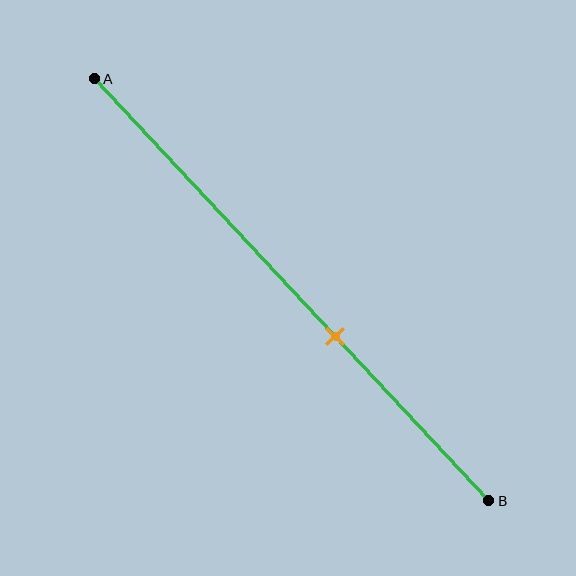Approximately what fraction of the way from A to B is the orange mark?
The orange mark is approximately 60% of the way from A to B.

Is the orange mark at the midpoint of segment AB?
No, the mark is at about 60% from A, not at the 50% midpoint.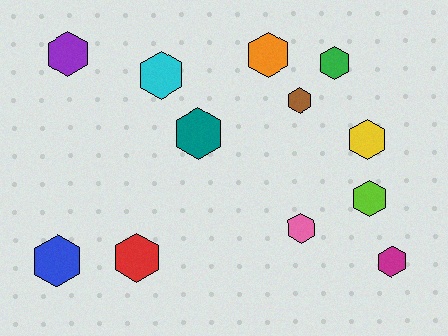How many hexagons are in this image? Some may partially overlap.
There are 12 hexagons.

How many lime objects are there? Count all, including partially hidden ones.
There is 1 lime object.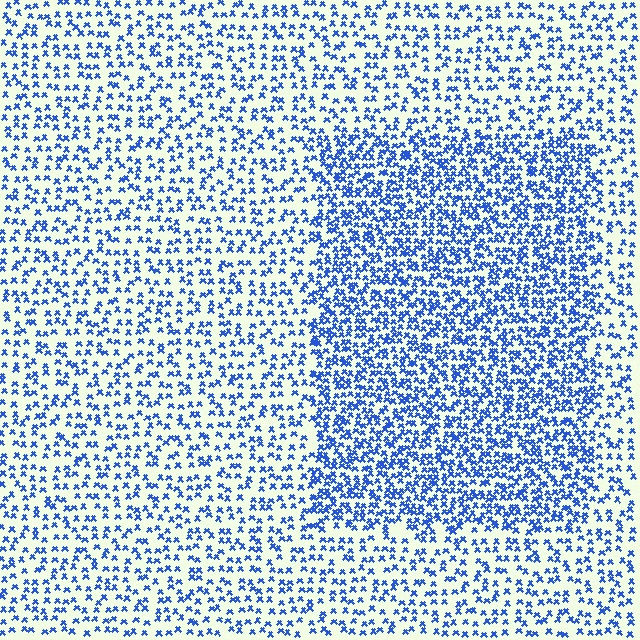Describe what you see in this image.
The image contains small blue elements arranged at two different densities. A rectangle-shaped region is visible where the elements are more densely packed than the surrounding area.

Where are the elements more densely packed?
The elements are more densely packed inside the rectangle boundary.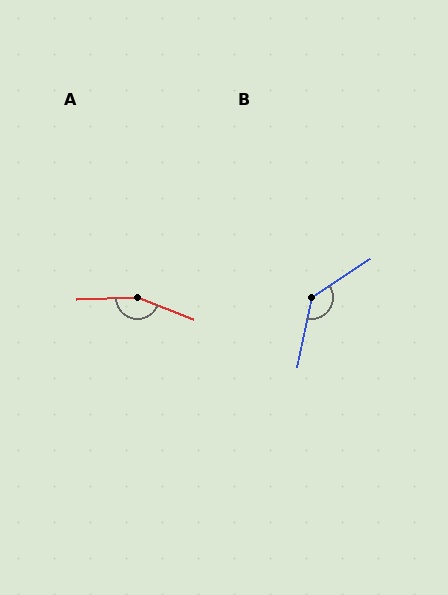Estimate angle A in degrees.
Approximately 157 degrees.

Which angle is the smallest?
B, at approximately 134 degrees.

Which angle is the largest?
A, at approximately 157 degrees.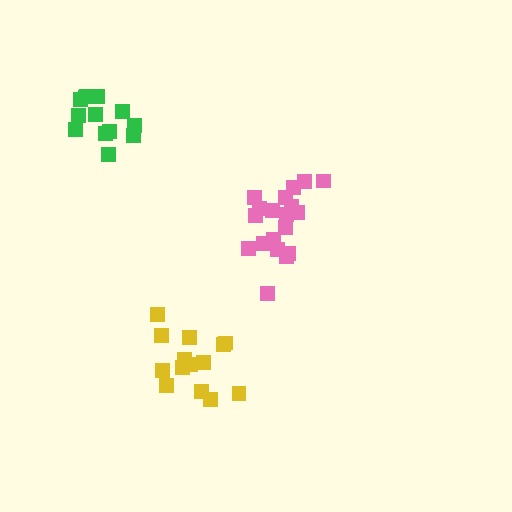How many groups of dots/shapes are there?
There are 3 groups.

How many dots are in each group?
Group 1: 14 dots, Group 2: 19 dots, Group 3: 14 dots (47 total).